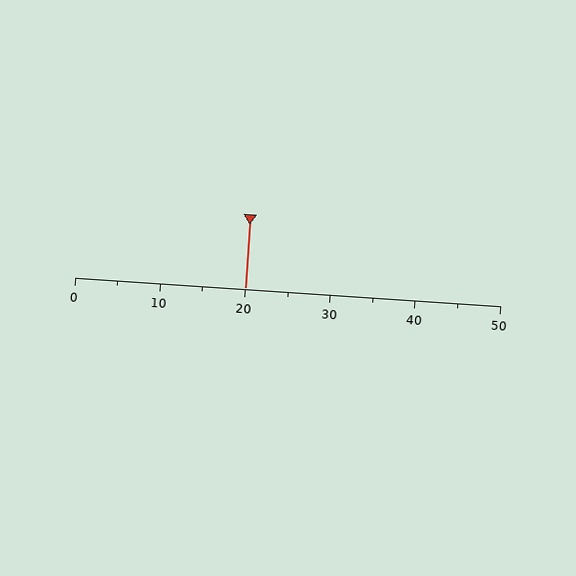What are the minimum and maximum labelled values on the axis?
The axis runs from 0 to 50.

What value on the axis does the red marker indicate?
The marker indicates approximately 20.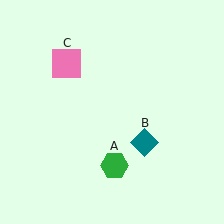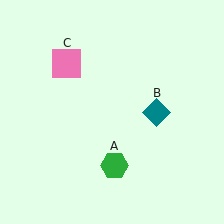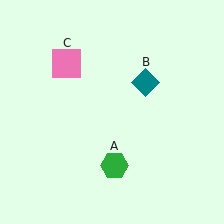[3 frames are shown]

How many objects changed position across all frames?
1 object changed position: teal diamond (object B).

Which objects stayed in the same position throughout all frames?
Green hexagon (object A) and pink square (object C) remained stationary.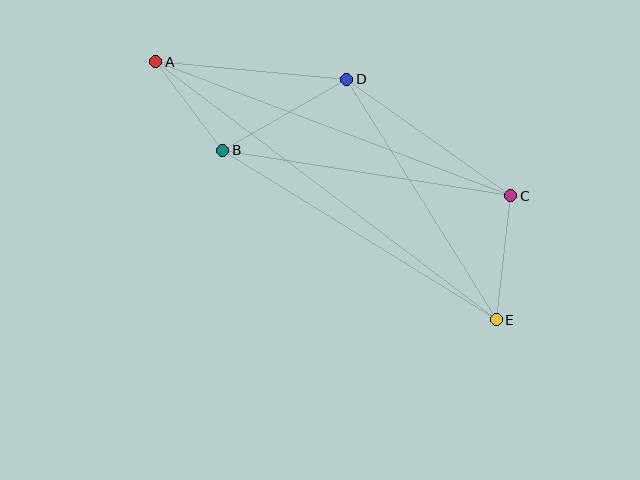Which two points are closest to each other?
Points A and B are closest to each other.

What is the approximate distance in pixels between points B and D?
The distance between B and D is approximately 143 pixels.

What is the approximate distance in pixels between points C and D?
The distance between C and D is approximately 201 pixels.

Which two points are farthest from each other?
Points A and E are farthest from each other.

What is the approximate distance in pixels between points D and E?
The distance between D and E is approximately 283 pixels.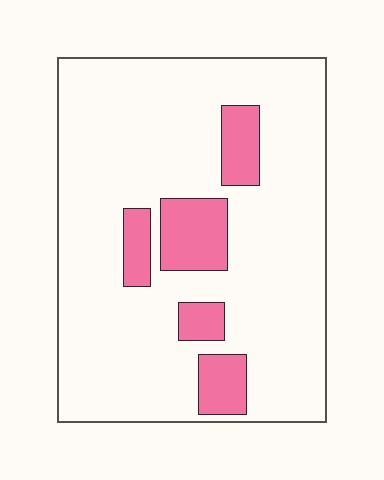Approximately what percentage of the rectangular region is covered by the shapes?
Approximately 15%.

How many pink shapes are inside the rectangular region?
5.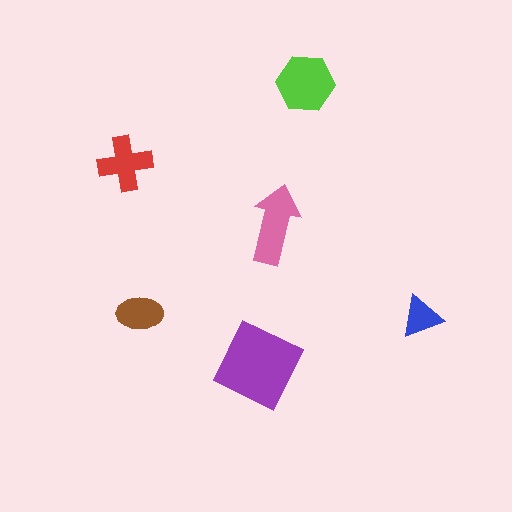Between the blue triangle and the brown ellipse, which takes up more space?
The brown ellipse.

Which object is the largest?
The purple square.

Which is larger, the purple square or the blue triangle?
The purple square.